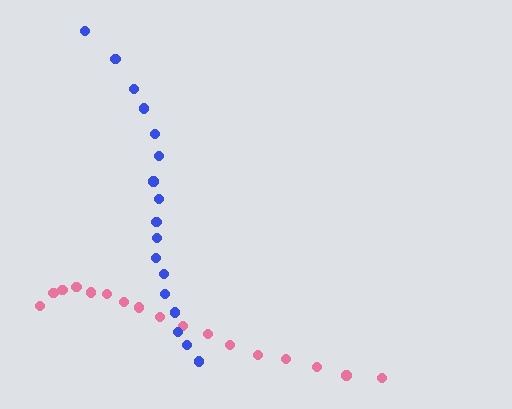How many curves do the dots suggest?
There are 2 distinct paths.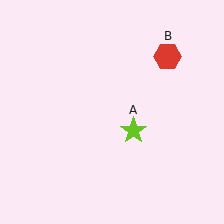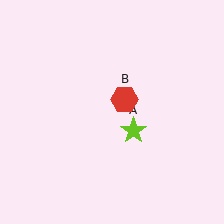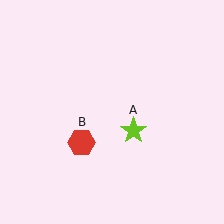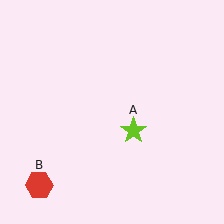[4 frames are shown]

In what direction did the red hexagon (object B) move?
The red hexagon (object B) moved down and to the left.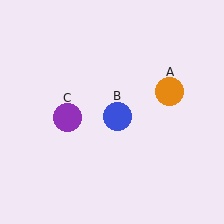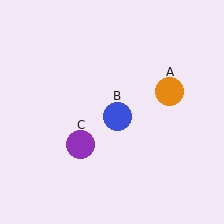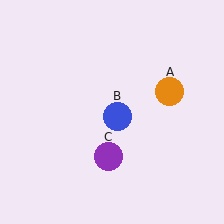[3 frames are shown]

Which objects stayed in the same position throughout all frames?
Orange circle (object A) and blue circle (object B) remained stationary.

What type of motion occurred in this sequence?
The purple circle (object C) rotated counterclockwise around the center of the scene.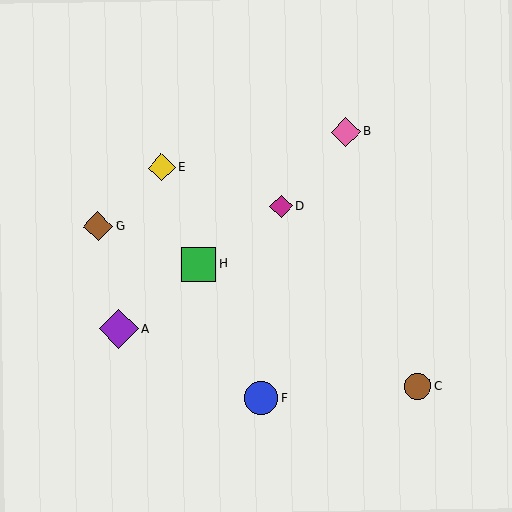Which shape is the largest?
The purple diamond (labeled A) is the largest.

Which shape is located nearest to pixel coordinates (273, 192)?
The magenta diamond (labeled D) at (281, 206) is nearest to that location.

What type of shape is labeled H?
Shape H is a green square.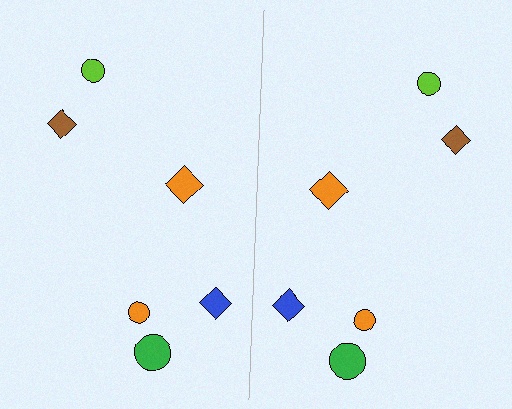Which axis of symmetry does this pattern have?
The pattern has a vertical axis of symmetry running through the center of the image.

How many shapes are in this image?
There are 12 shapes in this image.